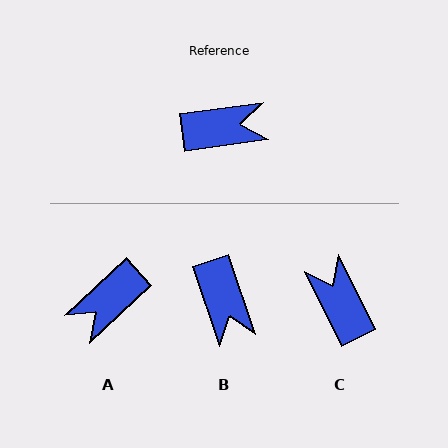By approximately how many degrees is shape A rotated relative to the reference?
Approximately 145 degrees clockwise.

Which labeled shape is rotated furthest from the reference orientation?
A, about 145 degrees away.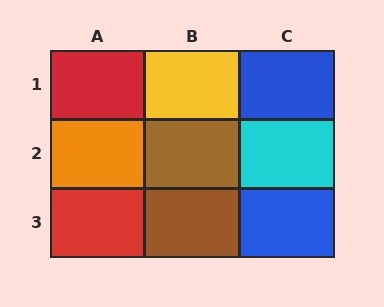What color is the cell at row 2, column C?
Cyan.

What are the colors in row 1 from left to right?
Red, yellow, blue.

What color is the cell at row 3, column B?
Brown.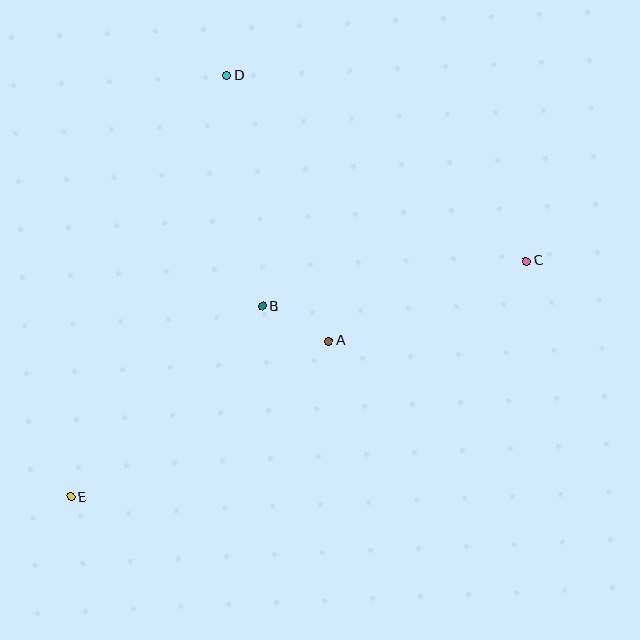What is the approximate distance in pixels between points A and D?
The distance between A and D is approximately 284 pixels.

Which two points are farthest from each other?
Points C and E are farthest from each other.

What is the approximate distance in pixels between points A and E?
The distance between A and E is approximately 301 pixels.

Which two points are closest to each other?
Points A and B are closest to each other.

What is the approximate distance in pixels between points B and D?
The distance between B and D is approximately 233 pixels.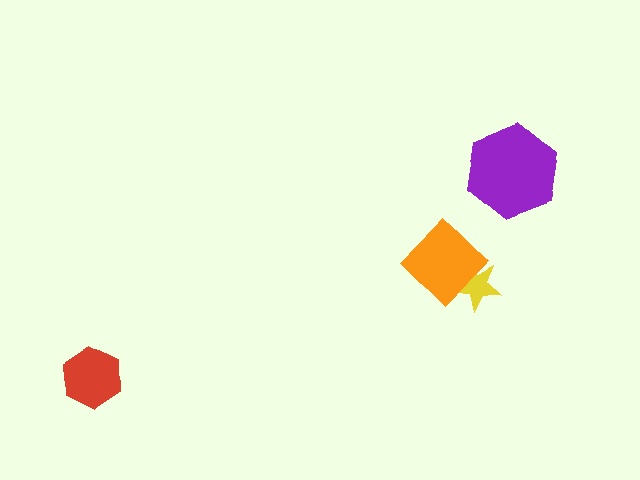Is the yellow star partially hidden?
Yes, it is partially covered by another shape.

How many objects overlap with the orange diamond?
1 object overlaps with the orange diamond.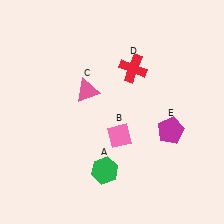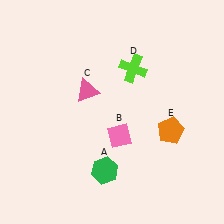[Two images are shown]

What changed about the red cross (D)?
In Image 1, D is red. In Image 2, it changed to lime.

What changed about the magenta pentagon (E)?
In Image 1, E is magenta. In Image 2, it changed to orange.